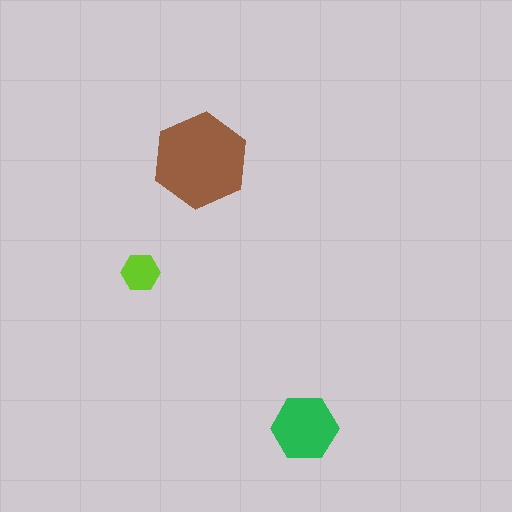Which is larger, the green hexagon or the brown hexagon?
The brown one.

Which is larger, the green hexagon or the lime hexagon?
The green one.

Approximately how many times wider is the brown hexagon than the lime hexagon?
About 2.5 times wider.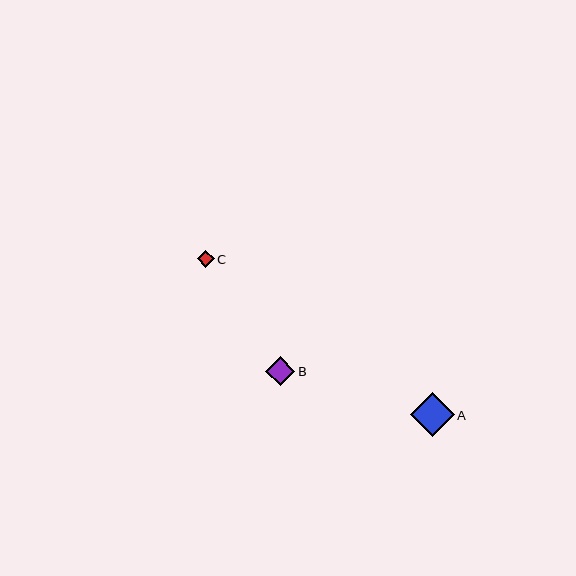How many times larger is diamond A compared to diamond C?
Diamond A is approximately 2.6 times the size of diamond C.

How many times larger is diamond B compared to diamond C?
Diamond B is approximately 1.7 times the size of diamond C.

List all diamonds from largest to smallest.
From largest to smallest: A, B, C.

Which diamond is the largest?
Diamond A is the largest with a size of approximately 44 pixels.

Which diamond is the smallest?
Diamond C is the smallest with a size of approximately 17 pixels.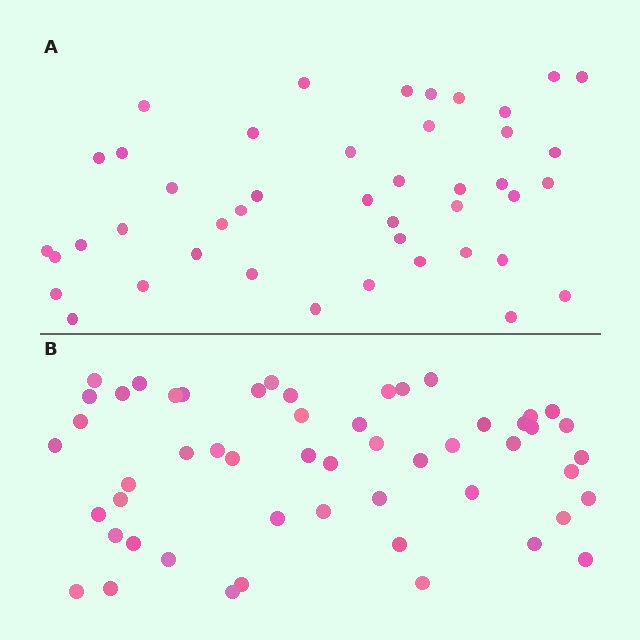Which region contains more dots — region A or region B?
Region B (the bottom region) has more dots.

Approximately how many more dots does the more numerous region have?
Region B has roughly 8 or so more dots than region A.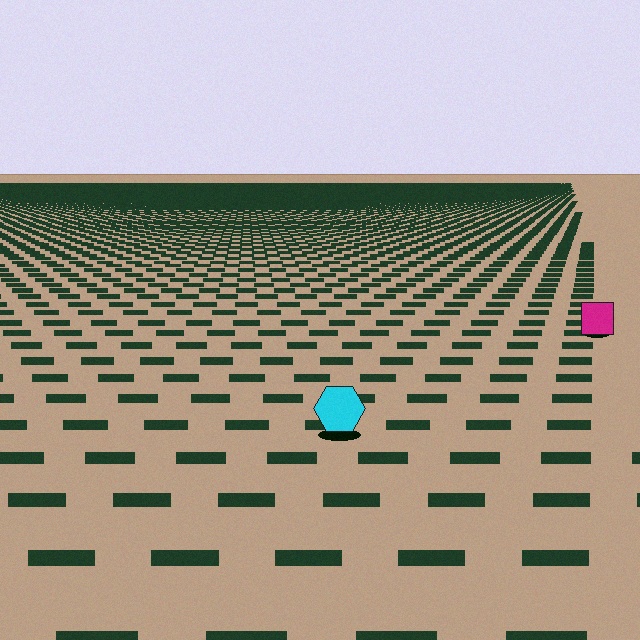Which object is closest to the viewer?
The cyan hexagon is closest. The texture marks near it are larger and more spread out.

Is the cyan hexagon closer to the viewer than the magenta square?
Yes. The cyan hexagon is closer — you can tell from the texture gradient: the ground texture is coarser near it.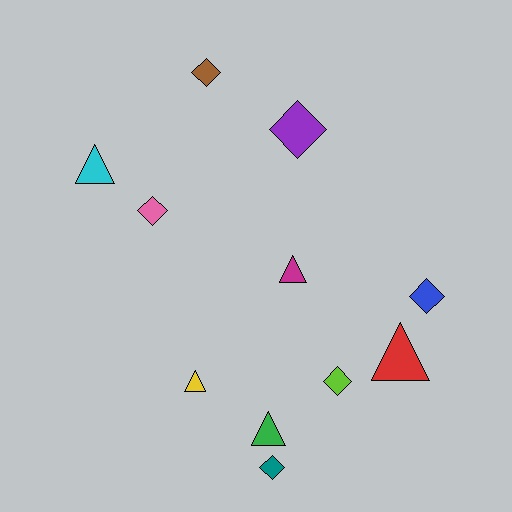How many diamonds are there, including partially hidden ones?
There are 6 diamonds.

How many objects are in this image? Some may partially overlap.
There are 11 objects.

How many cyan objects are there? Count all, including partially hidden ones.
There is 1 cyan object.